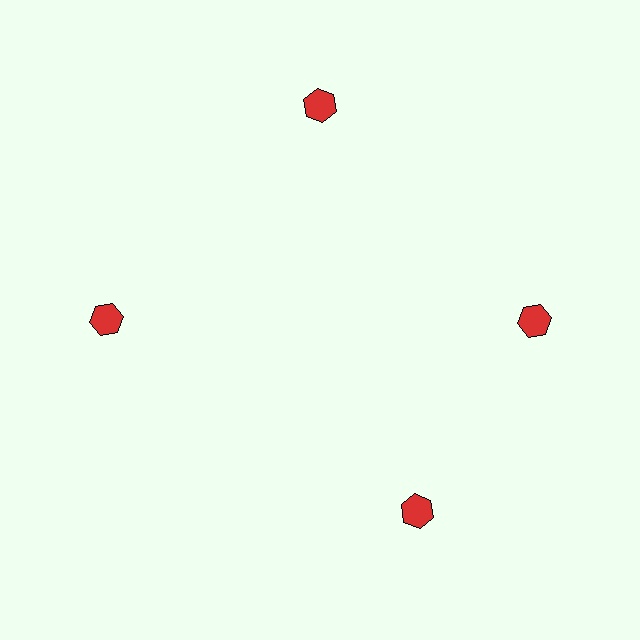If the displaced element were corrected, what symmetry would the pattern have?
It would have 4-fold rotational symmetry — the pattern would map onto itself every 90 degrees.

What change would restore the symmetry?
The symmetry would be restored by rotating it back into even spacing with its neighbors so that all 4 hexagons sit at equal angles and equal distance from the center.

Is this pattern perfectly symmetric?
No. The 4 red hexagons are arranged in a ring, but one element near the 6 o'clock position is rotated out of alignment along the ring, breaking the 4-fold rotational symmetry.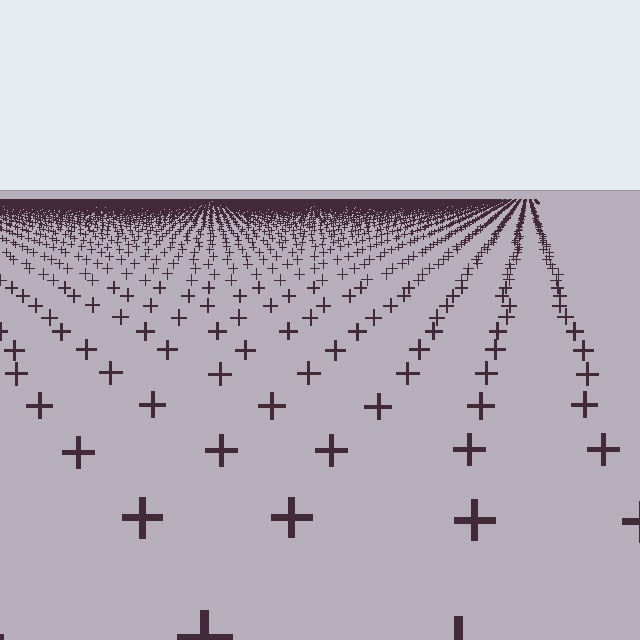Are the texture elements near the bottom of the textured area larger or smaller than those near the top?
Larger. Near the bottom, elements are closer to the viewer and appear at a bigger on-screen size.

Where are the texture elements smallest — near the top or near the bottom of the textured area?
Near the top.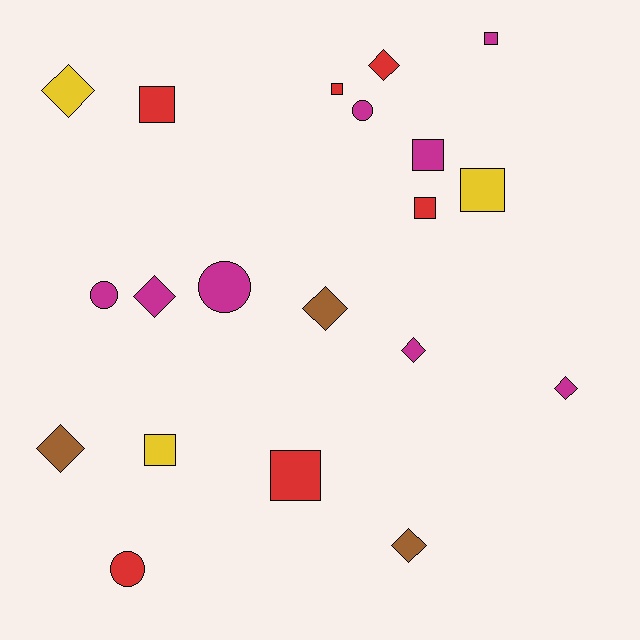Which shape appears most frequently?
Diamond, with 8 objects.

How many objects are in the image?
There are 20 objects.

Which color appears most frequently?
Magenta, with 8 objects.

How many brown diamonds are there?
There are 3 brown diamonds.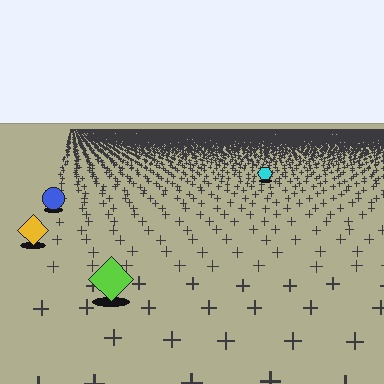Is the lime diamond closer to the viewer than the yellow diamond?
Yes. The lime diamond is closer — you can tell from the texture gradient: the ground texture is coarser near it.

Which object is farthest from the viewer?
The cyan hexagon is farthest from the viewer. It appears smaller and the ground texture around it is denser.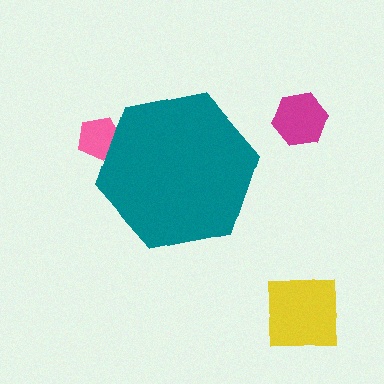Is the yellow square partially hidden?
No, the yellow square is fully visible.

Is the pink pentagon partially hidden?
Yes, the pink pentagon is partially hidden behind the teal hexagon.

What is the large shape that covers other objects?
A teal hexagon.